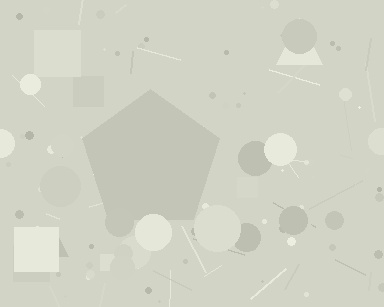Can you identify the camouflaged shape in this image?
The camouflaged shape is a pentagon.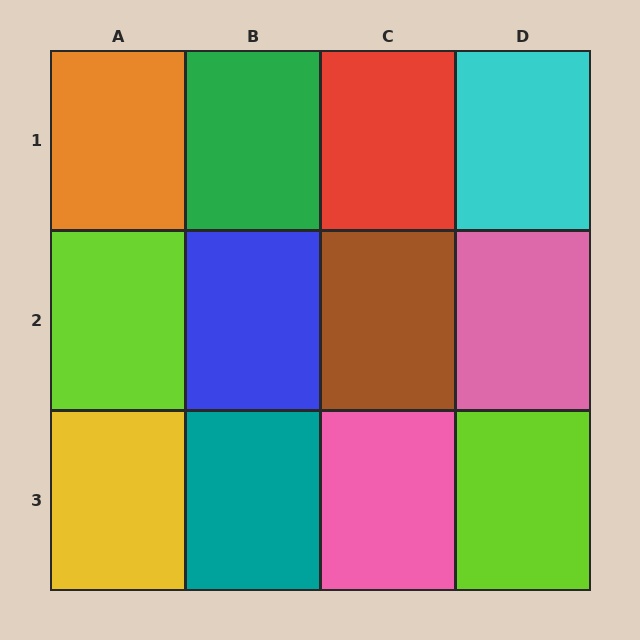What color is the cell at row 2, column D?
Pink.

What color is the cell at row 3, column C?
Pink.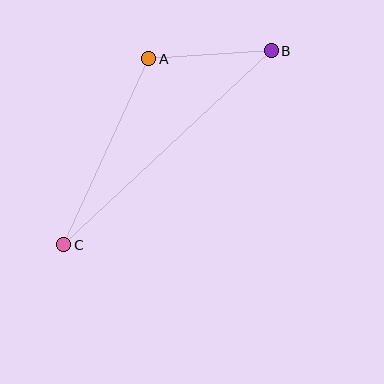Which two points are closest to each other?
Points A and B are closest to each other.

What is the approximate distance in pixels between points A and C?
The distance between A and C is approximately 205 pixels.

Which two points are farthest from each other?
Points B and C are farthest from each other.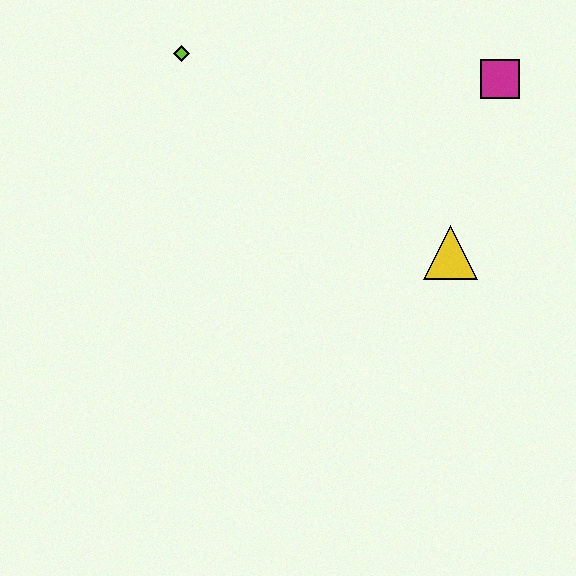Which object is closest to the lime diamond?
The magenta square is closest to the lime diamond.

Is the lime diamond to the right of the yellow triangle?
No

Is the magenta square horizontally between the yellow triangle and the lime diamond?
No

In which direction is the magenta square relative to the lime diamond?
The magenta square is to the right of the lime diamond.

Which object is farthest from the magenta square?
The lime diamond is farthest from the magenta square.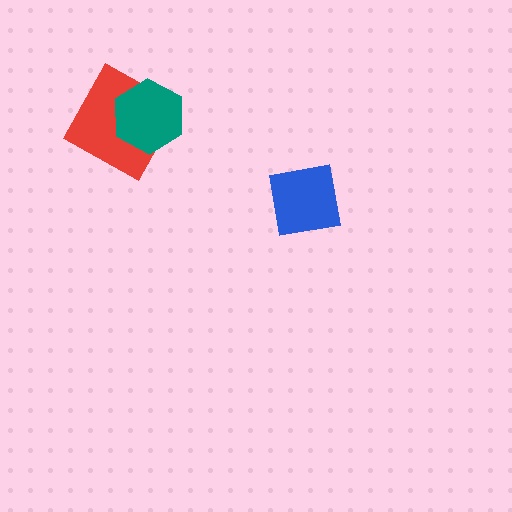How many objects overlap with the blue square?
0 objects overlap with the blue square.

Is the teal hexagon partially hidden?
No, no other shape covers it.